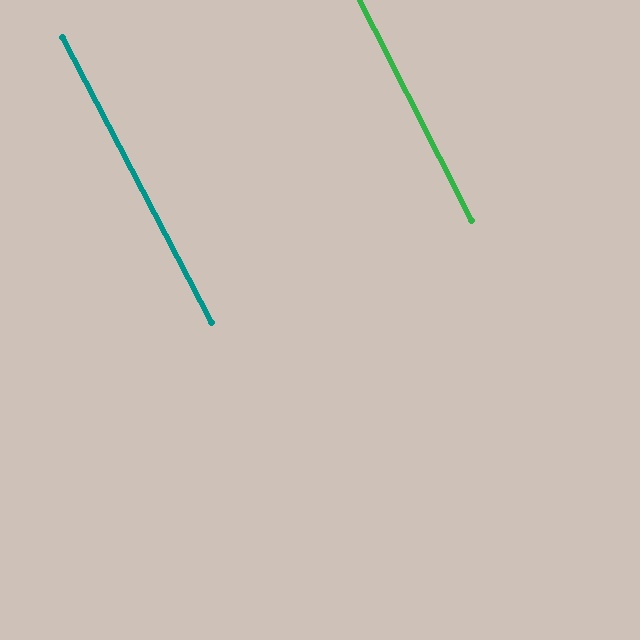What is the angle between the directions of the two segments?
Approximately 1 degree.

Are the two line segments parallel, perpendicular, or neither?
Parallel — their directions differ by only 0.8°.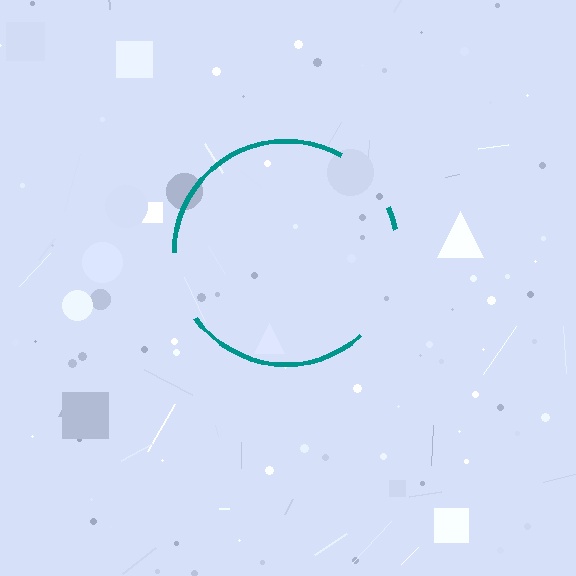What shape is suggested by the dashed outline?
The dashed outline suggests a circle.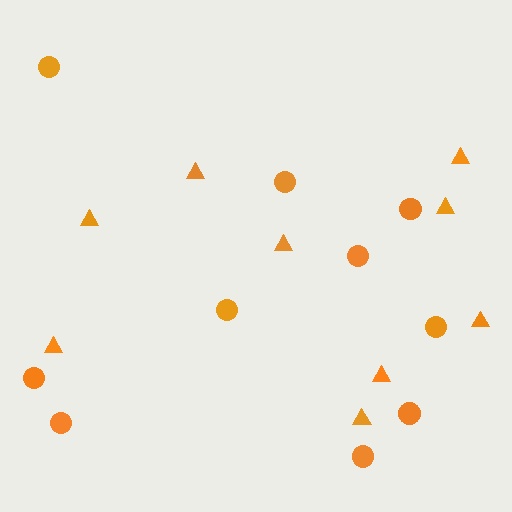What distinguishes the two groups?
There are 2 groups: one group of circles (10) and one group of triangles (9).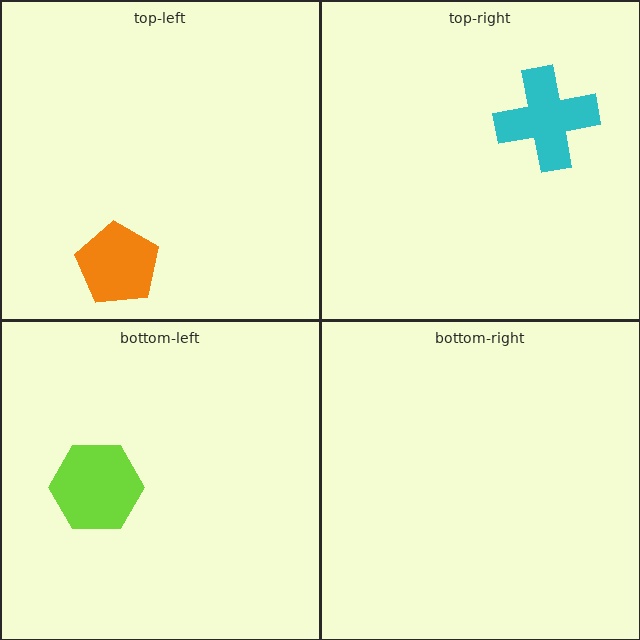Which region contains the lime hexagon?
The bottom-left region.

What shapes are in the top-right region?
The cyan cross.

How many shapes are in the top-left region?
1.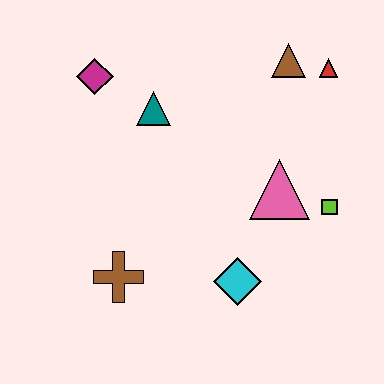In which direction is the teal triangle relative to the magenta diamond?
The teal triangle is to the right of the magenta diamond.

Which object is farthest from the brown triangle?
The brown cross is farthest from the brown triangle.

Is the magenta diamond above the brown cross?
Yes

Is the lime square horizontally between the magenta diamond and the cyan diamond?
No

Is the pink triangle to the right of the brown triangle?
No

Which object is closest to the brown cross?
The cyan diamond is closest to the brown cross.